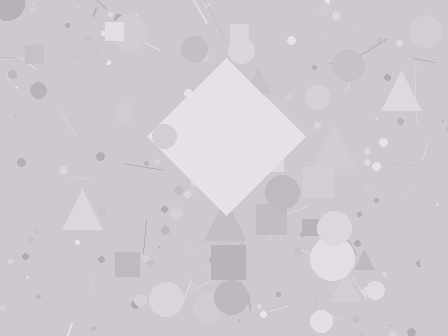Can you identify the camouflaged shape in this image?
The camouflaged shape is a diamond.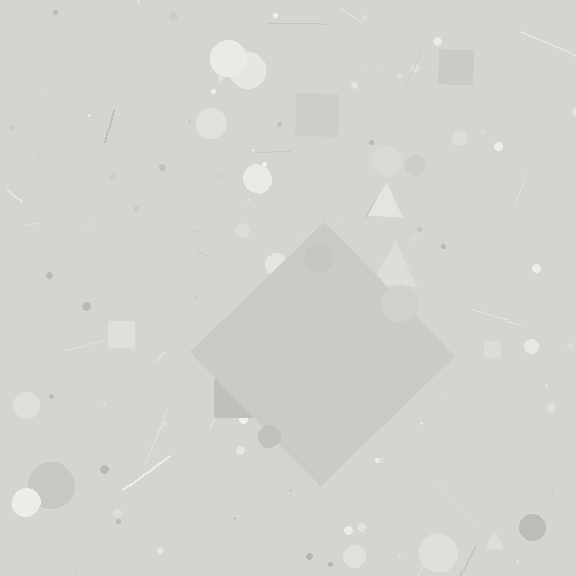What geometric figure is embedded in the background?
A diamond is embedded in the background.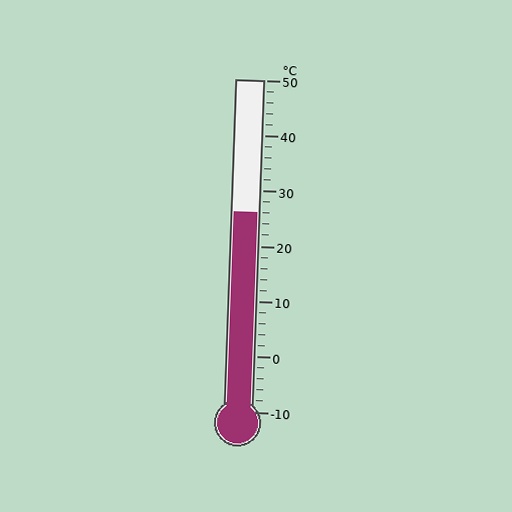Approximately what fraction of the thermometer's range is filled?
The thermometer is filled to approximately 60% of its range.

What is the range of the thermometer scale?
The thermometer scale ranges from -10°C to 50°C.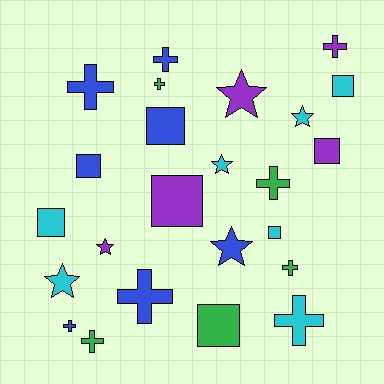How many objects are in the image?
There are 24 objects.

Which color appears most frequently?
Cyan, with 7 objects.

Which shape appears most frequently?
Cross, with 10 objects.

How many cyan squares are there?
There are 3 cyan squares.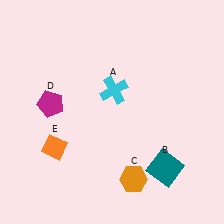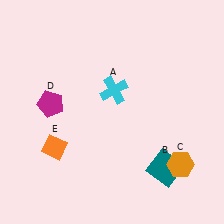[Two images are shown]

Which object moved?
The orange hexagon (C) moved right.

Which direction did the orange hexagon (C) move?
The orange hexagon (C) moved right.